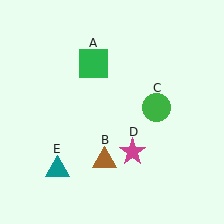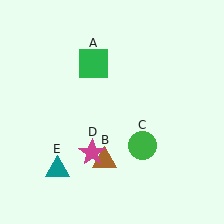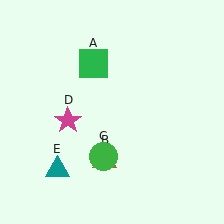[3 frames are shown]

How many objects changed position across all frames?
2 objects changed position: green circle (object C), magenta star (object D).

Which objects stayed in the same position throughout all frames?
Green square (object A) and brown triangle (object B) and teal triangle (object E) remained stationary.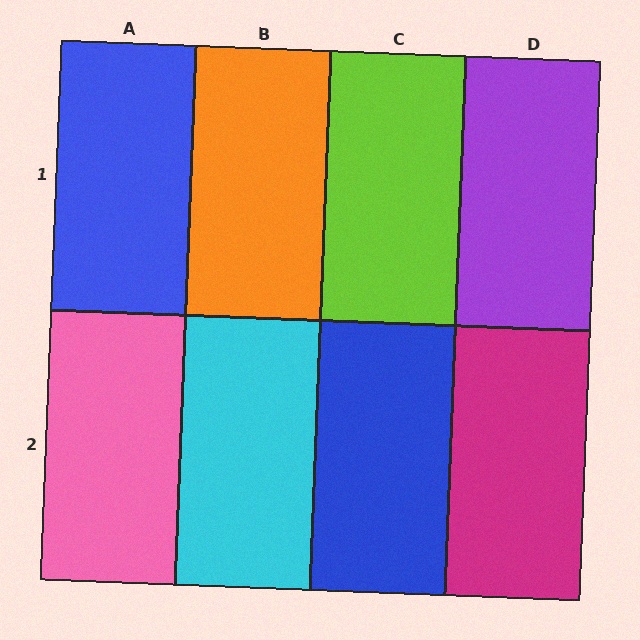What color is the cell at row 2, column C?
Blue.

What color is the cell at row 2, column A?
Pink.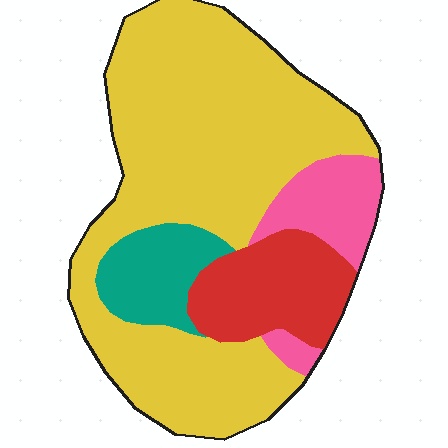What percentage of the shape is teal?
Teal takes up less than a sixth of the shape.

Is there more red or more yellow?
Yellow.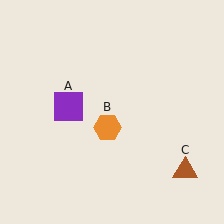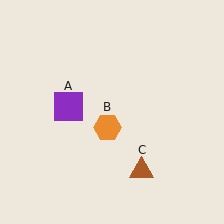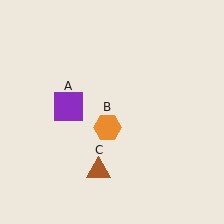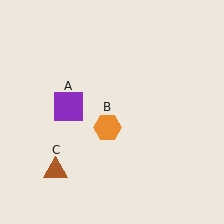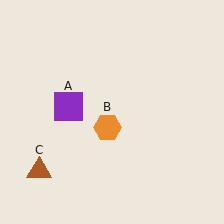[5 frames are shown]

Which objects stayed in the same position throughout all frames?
Purple square (object A) and orange hexagon (object B) remained stationary.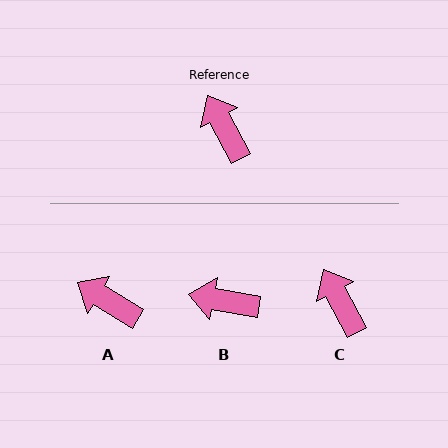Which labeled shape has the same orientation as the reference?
C.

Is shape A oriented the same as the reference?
No, it is off by about 31 degrees.